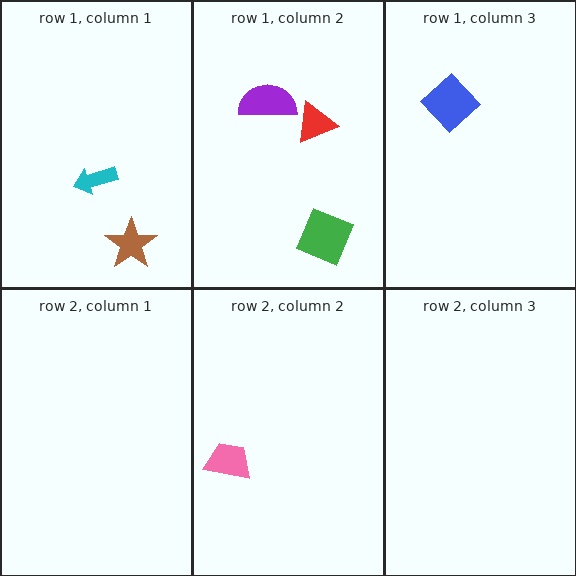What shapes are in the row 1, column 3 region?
The blue diamond.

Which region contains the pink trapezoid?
The row 2, column 2 region.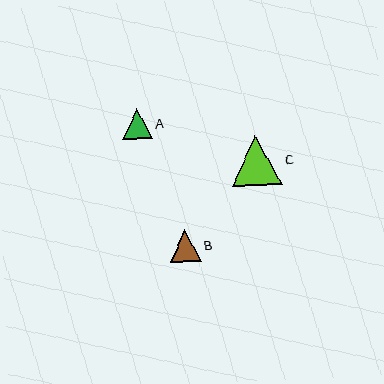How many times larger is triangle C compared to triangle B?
Triangle C is approximately 1.6 times the size of triangle B.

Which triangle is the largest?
Triangle C is the largest with a size of approximately 50 pixels.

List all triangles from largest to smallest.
From largest to smallest: C, B, A.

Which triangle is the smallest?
Triangle A is the smallest with a size of approximately 30 pixels.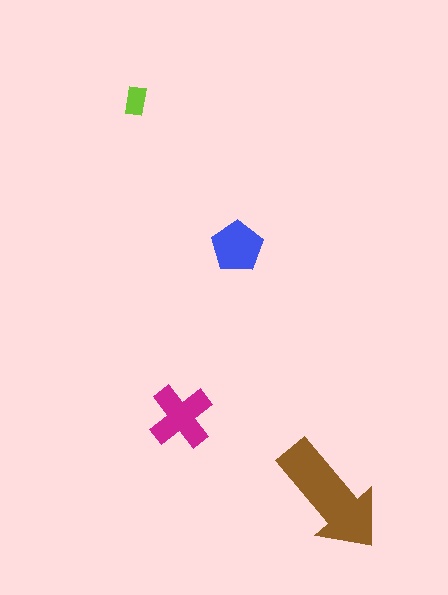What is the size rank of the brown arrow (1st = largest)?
1st.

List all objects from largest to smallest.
The brown arrow, the magenta cross, the blue pentagon, the lime rectangle.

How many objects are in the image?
There are 4 objects in the image.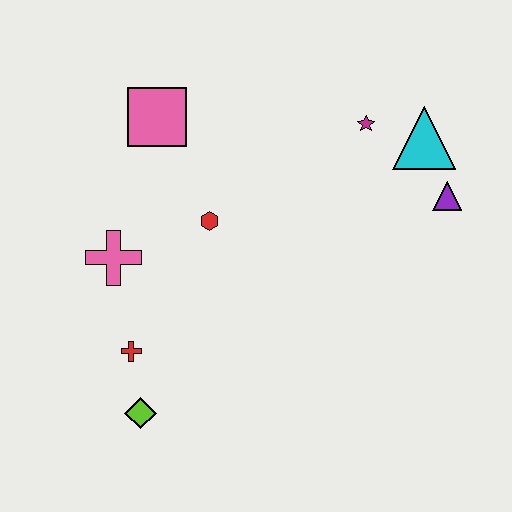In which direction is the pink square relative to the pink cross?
The pink square is above the pink cross.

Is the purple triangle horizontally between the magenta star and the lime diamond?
No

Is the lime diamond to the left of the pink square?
Yes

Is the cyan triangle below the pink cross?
No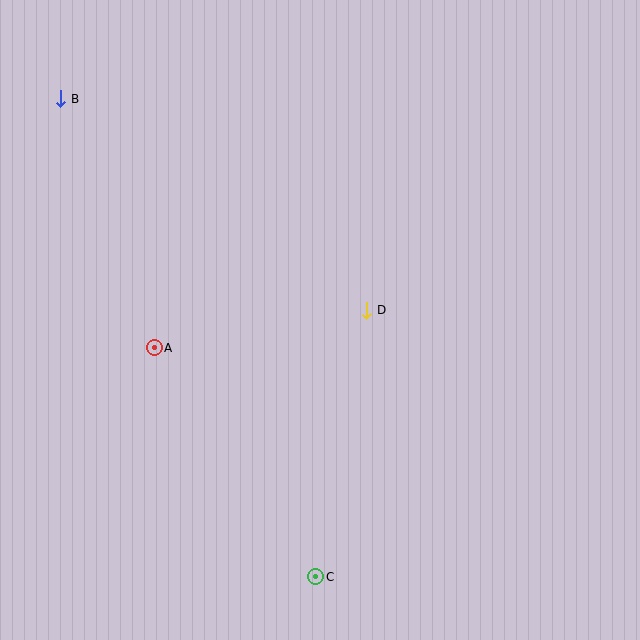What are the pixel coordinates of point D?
Point D is at (367, 310).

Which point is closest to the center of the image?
Point D at (367, 310) is closest to the center.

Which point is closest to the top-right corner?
Point D is closest to the top-right corner.